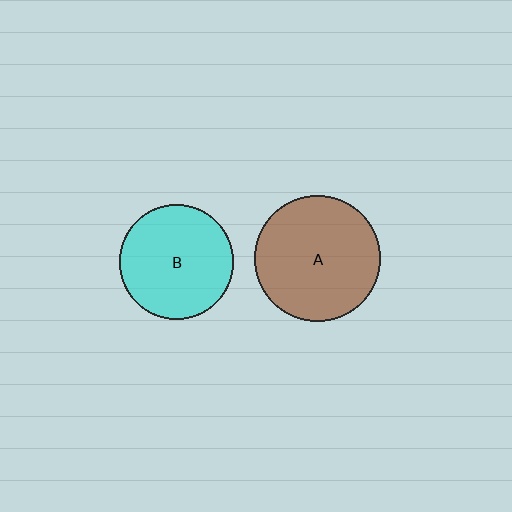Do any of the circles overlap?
No, none of the circles overlap.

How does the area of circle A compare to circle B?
Approximately 1.2 times.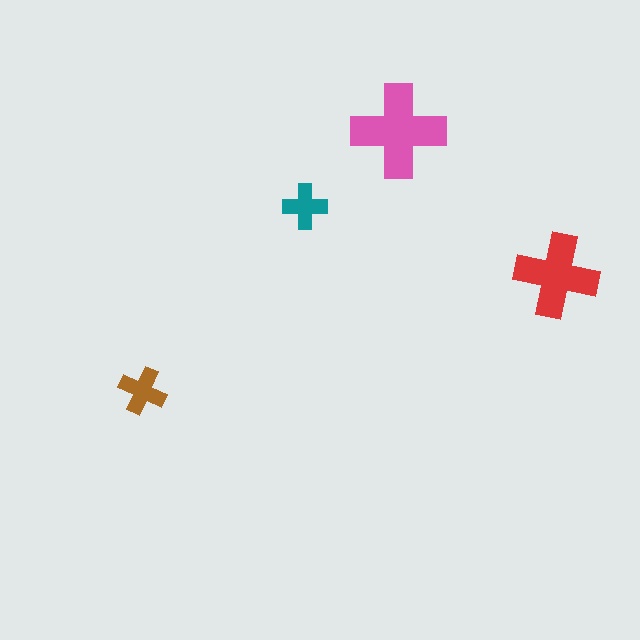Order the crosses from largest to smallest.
the pink one, the red one, the brown one, the teal one.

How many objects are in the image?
There are 4 objects in the image.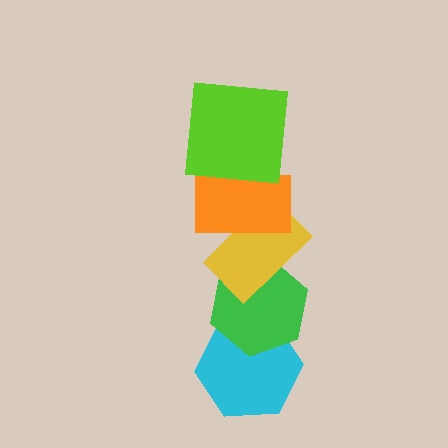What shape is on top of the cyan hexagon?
The green hexagon is on top of the cyan hexagon.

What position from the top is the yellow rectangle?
The yellow rectangle is 3rd from the top.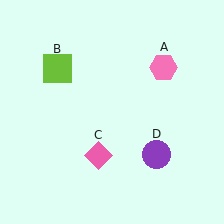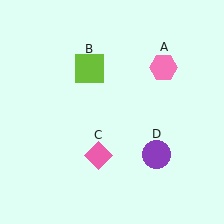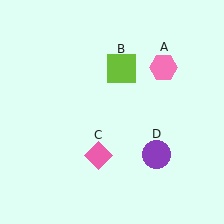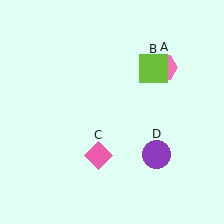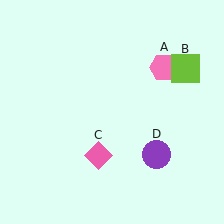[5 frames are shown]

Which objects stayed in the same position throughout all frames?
Pink hexagon (object A) and pink diamond (object C) and purple circle (object D) remained stationary.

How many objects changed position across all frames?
1 object changed position: lime square (object B).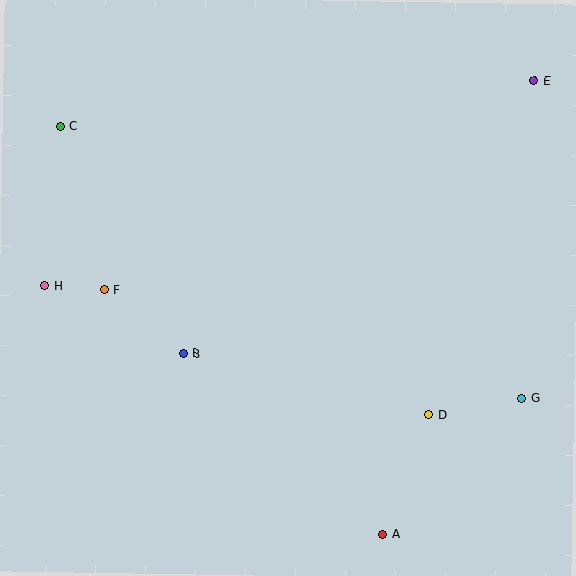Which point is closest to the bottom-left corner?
Point B is closest to the bottom-left corner.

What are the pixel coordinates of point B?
Point B is at (183, 354).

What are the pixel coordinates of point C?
Point C is at (60, 127).